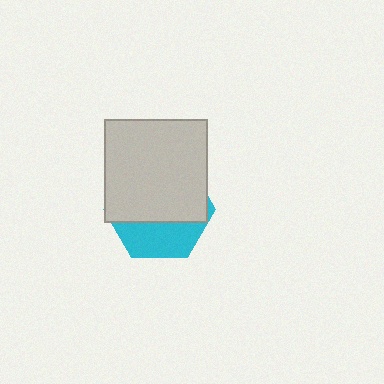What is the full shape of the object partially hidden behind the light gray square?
The partially hidden object is a cyan hexagon.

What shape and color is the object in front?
The object in front is a light gray square.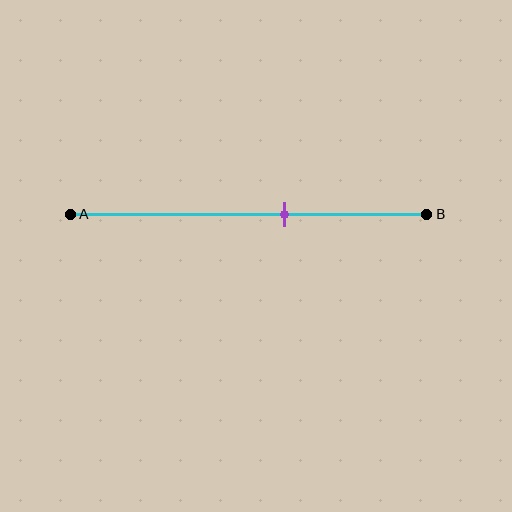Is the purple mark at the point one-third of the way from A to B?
No, the mark is at about 60% from A, not at the 33% one-third point.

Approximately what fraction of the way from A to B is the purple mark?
The purple mark is approximately 60% of the way from A to B.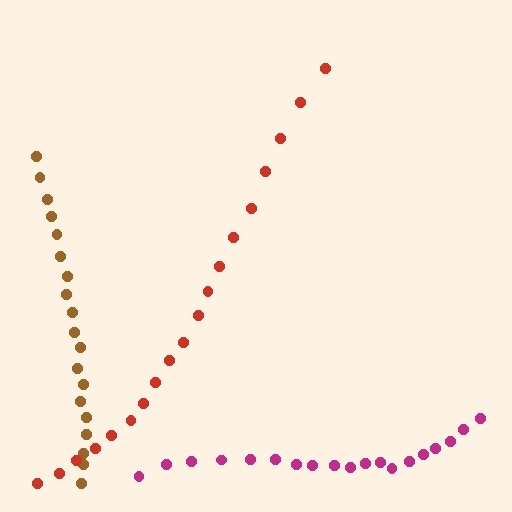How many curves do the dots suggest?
There are 3 distinct paths.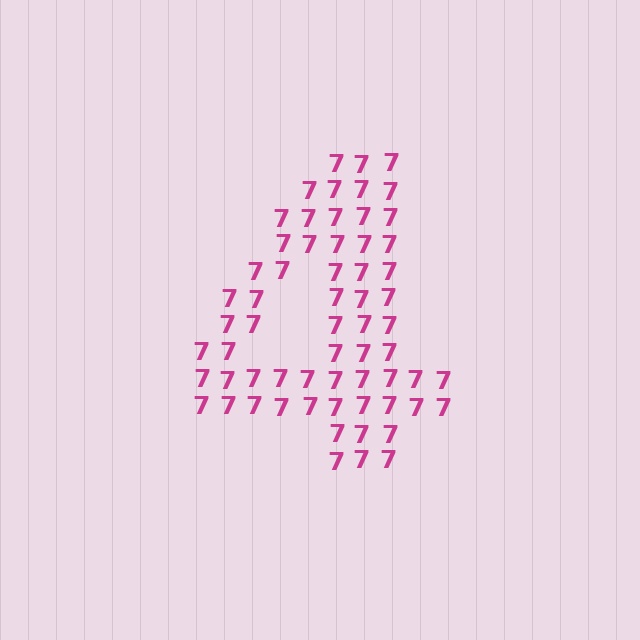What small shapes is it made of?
It is made of small digit 7's.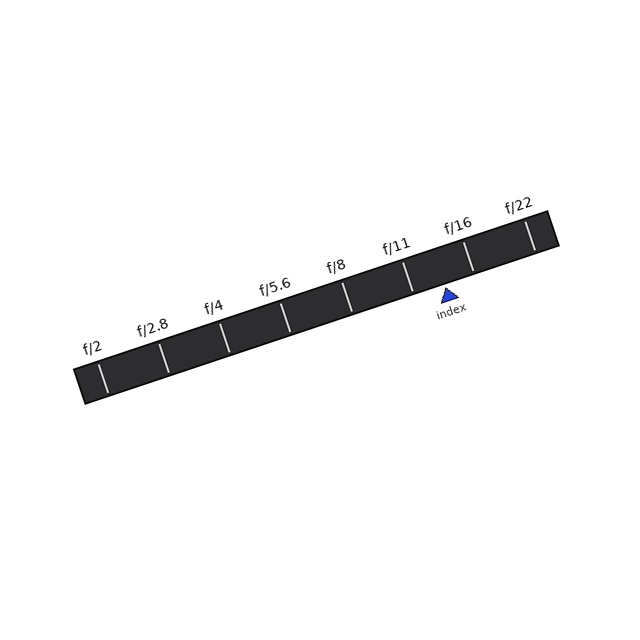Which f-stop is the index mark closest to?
The index mark is closest to f/16.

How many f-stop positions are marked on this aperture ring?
There are 8 f-stop positions marked.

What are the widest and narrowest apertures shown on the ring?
The widest aperture shown is f/2 and the narrowest is f/22.